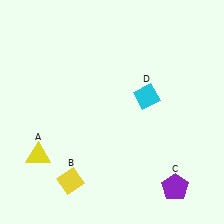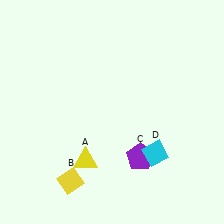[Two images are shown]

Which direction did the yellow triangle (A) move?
The yellow triangle (A) moved right.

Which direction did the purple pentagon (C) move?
The purple pentagon (C) moved left.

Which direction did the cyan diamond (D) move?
The cyan diamond (D) moved down.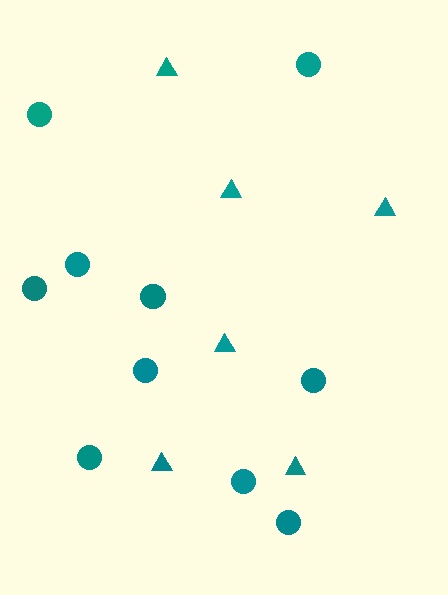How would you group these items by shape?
There are 2 groups: one group of triangles (6) and one group of circles (10).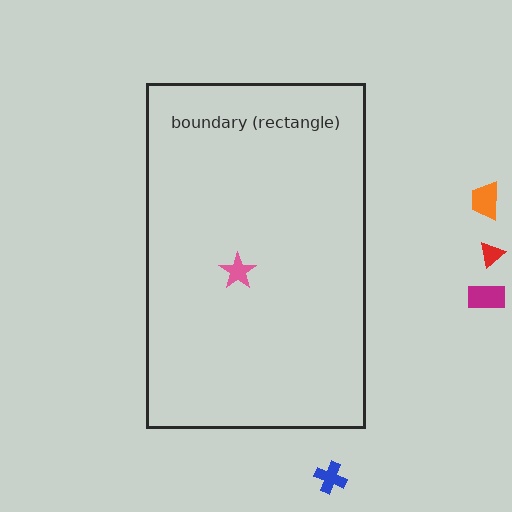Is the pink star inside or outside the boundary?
Inside.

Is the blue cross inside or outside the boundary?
Outside.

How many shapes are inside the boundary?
1 inside, 4 outside.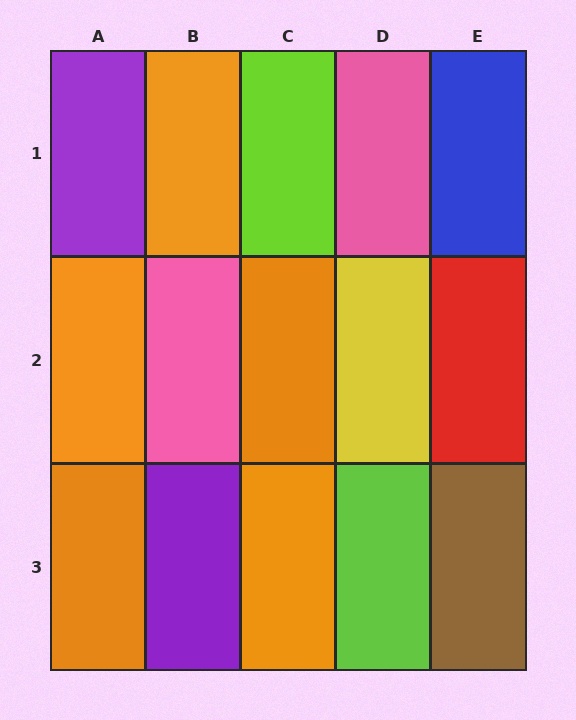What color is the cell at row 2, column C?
Orange.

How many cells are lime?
2 cells are lime.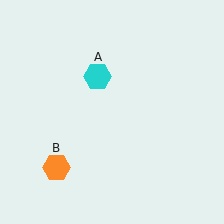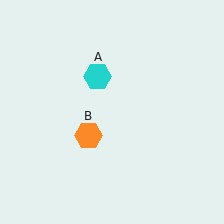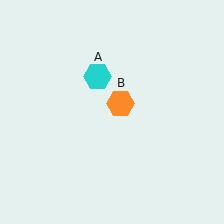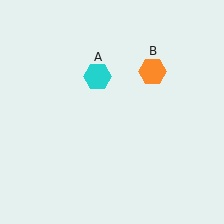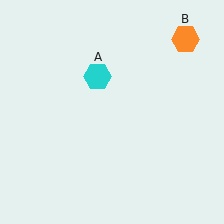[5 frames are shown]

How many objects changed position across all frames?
1 object changed position: orange hexagon (object B).